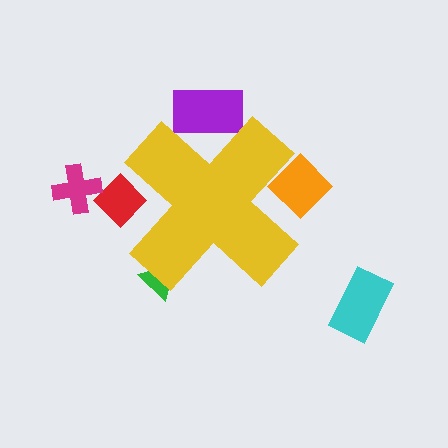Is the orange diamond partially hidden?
Yes, the orange diamond is partially hidden behind the yellow cross.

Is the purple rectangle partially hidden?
Yes, the purple rectangle is partially hidden behind the yellow cross.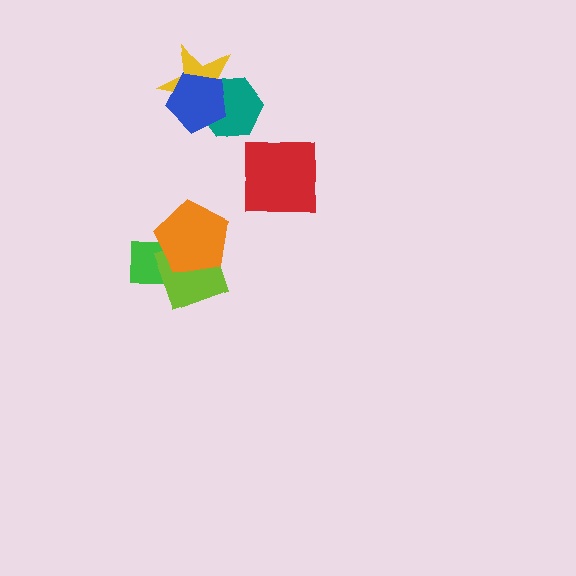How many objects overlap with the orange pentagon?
2 objects overlap with the orange pentagon.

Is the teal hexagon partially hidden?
Yes, it is partially covered by another shape.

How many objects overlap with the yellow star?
2 objects overlap with the yellow star.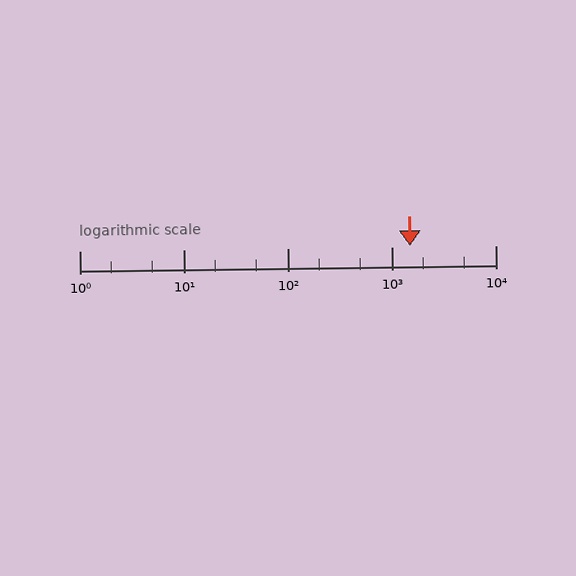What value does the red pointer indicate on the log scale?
The pointer indicates approximately 1500.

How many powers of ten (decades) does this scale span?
The scale spans 4 decades, from 1 to 10000.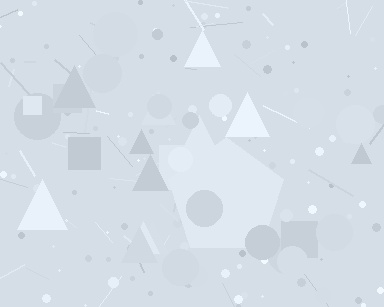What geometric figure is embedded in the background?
A pentagon is embedded in the background.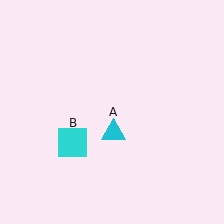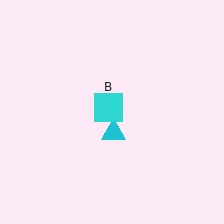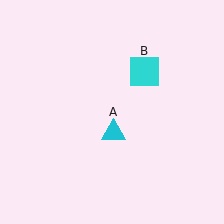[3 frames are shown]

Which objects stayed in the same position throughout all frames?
Cyan triangle (object A) remained stationary.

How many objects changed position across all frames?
1 object changed position: cyan square (object B).